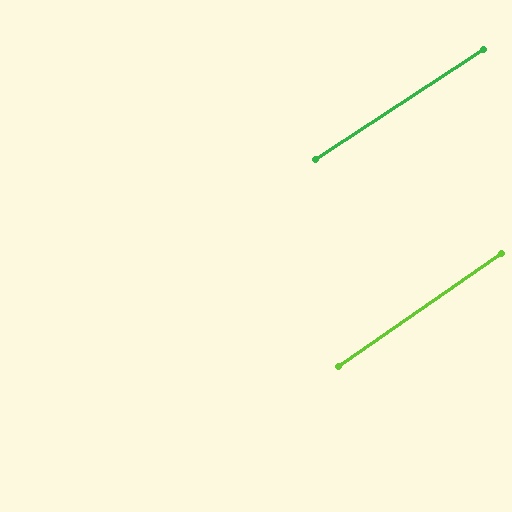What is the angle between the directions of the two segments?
Approximately 2 degrees.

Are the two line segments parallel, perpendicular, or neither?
Parallel — their directions differ by only 1.6°.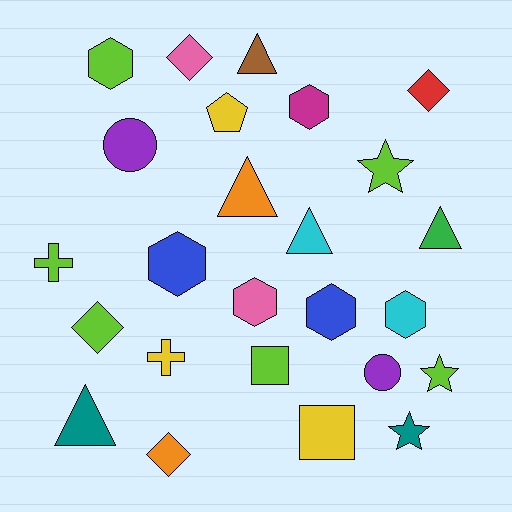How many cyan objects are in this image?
There are 2 cyan objects.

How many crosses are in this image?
There are 2 crosses.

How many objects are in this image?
There are 25 objects.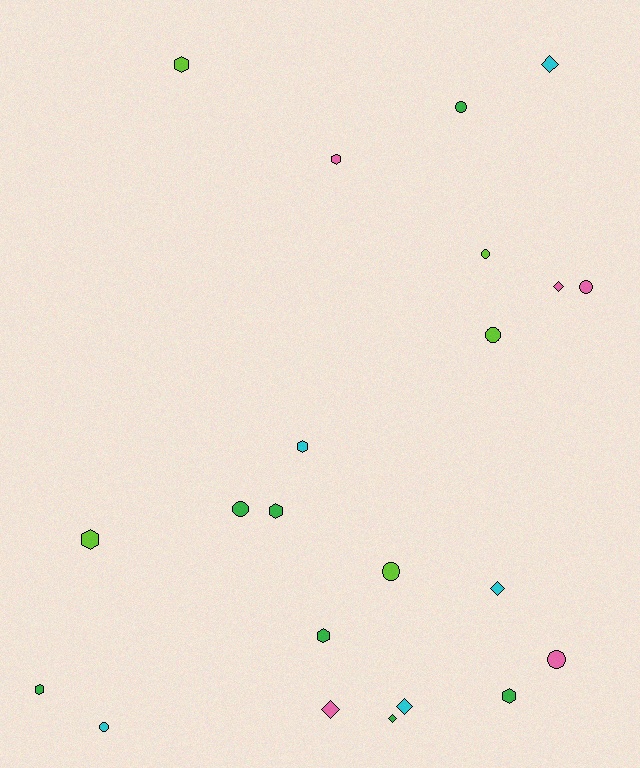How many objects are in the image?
There are 22 objects.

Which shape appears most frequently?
Hexagon, with 8 objects.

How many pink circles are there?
There are 2 pink circles.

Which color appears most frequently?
Green, with 7 objects.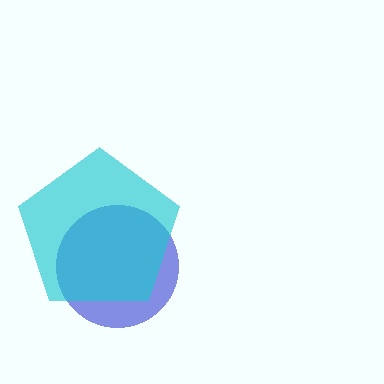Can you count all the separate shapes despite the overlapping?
Yes, there are 2 separate shapes.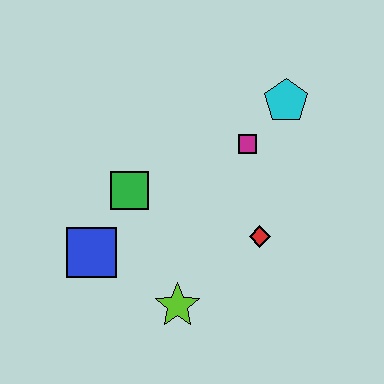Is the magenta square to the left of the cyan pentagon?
Yes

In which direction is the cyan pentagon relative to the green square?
The cyan pentagon is to the right of the green square.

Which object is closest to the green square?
The blue square is closest to the green square.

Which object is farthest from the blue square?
The cyan pentagon is farthest from the blue square.